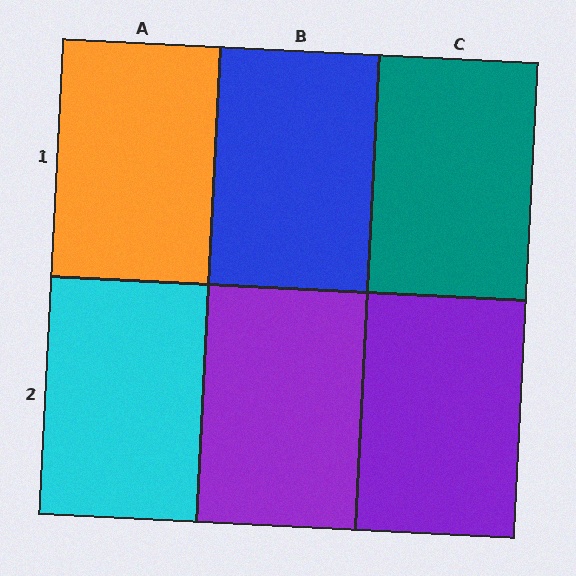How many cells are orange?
1 cell is orange.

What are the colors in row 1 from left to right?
Orange, blue, teal.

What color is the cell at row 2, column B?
Purple.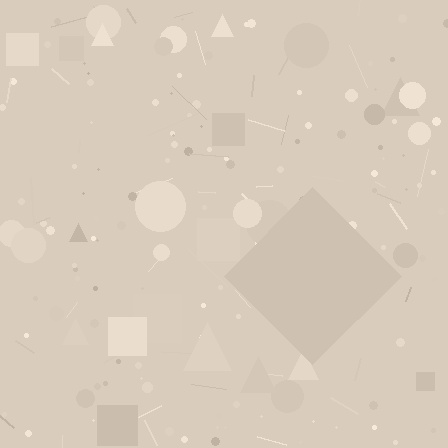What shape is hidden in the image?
A diamond is hidden in the image.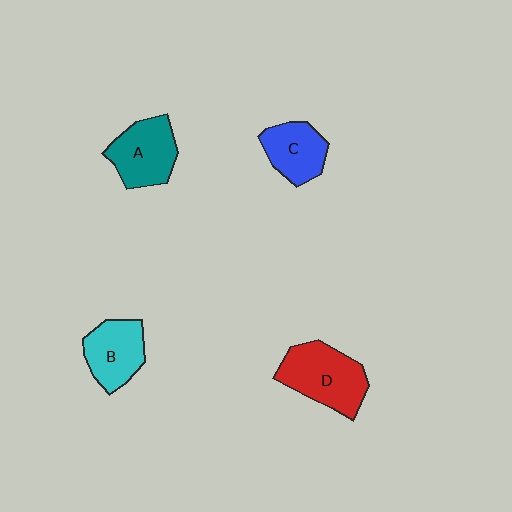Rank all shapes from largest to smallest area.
From largest to smallest: D (red), A (teal), B (cyan), C (blue).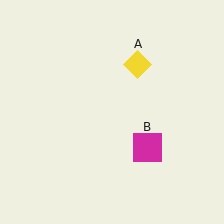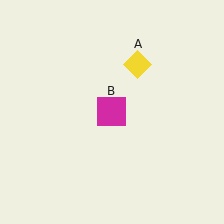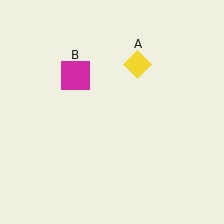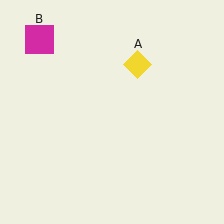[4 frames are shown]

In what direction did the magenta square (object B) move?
The magenta square (object B) moved up and to the left.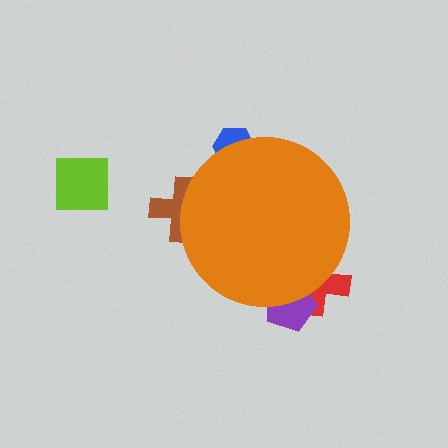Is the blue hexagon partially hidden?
Yes, the blue hexagon is partially hidden behind the orange circle.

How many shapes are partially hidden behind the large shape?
4 shapes are partially hidden.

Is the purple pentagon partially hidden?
Yes, the purple pentagon is partially hidden behind the orange circle.